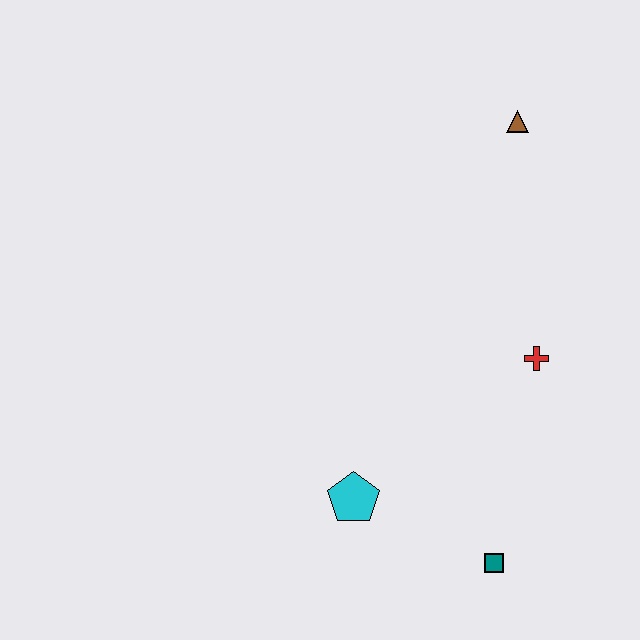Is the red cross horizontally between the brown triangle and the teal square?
No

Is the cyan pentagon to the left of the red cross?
Yes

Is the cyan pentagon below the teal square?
No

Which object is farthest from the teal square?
The brown triangle is farthest from the teal square.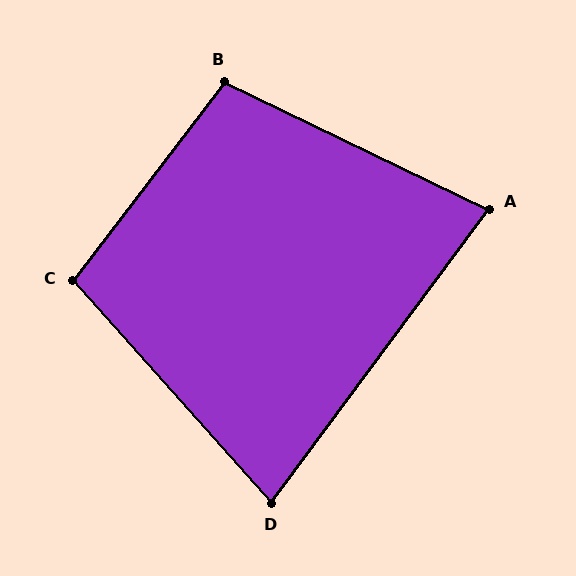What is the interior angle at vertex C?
Approximately 101 degrees (obtuse).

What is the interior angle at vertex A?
Approximately 79 degrees (acute).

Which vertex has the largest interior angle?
B, at approximately 102 degrees.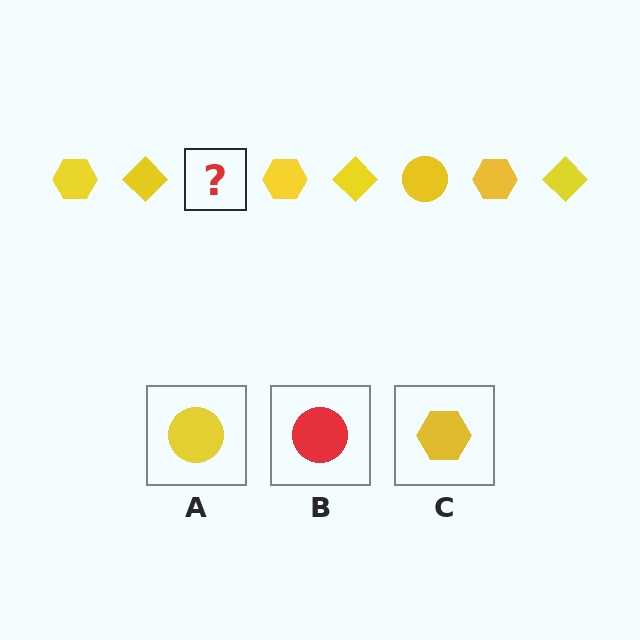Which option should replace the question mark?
Option A.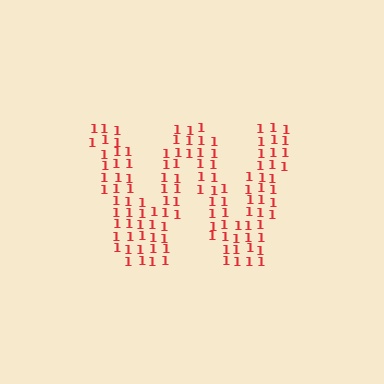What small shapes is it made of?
It is made of small digit 1's.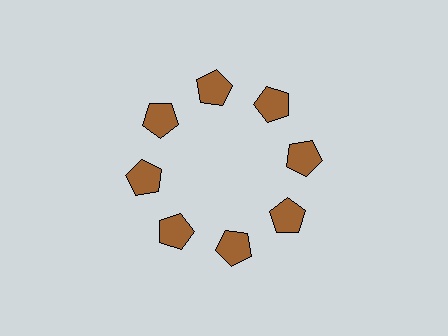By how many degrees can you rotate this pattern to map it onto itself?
The pattern maps onto itself every 45 degrees of rotation.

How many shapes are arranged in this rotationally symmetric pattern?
There are 8 shapes, arranged in 8 groups of 1.